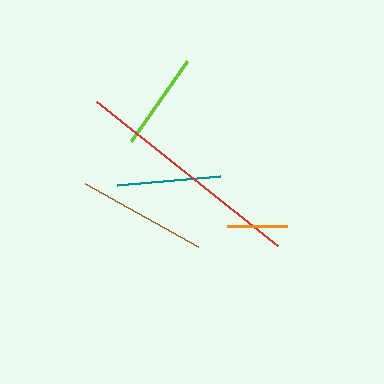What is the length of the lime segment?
The lime segment is approximately 97 pixels long.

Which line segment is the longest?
The red line is the longest at approximately 232 pixels.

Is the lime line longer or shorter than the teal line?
The teal line is longer than the lime line.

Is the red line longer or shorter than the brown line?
The red line is longer than the brown line.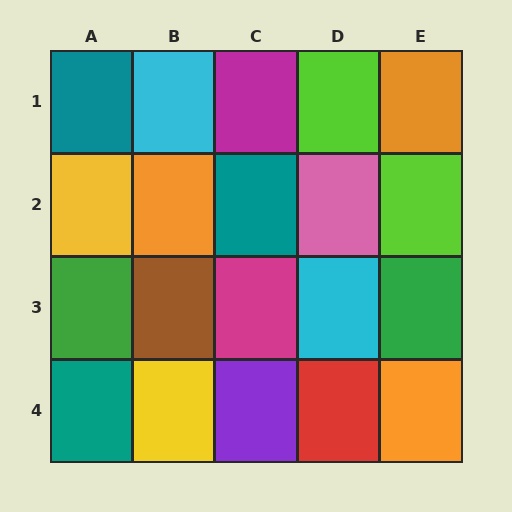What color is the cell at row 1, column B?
Cyan.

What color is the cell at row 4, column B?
Yellow.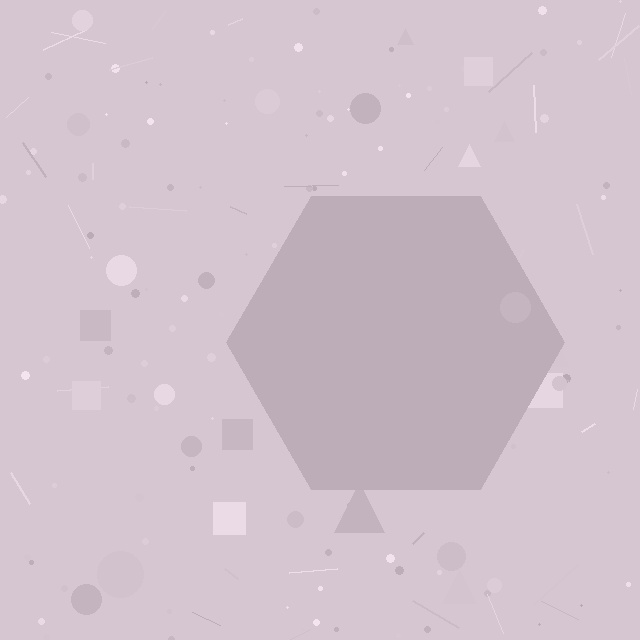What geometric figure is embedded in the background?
A hexagon is embedded in the background.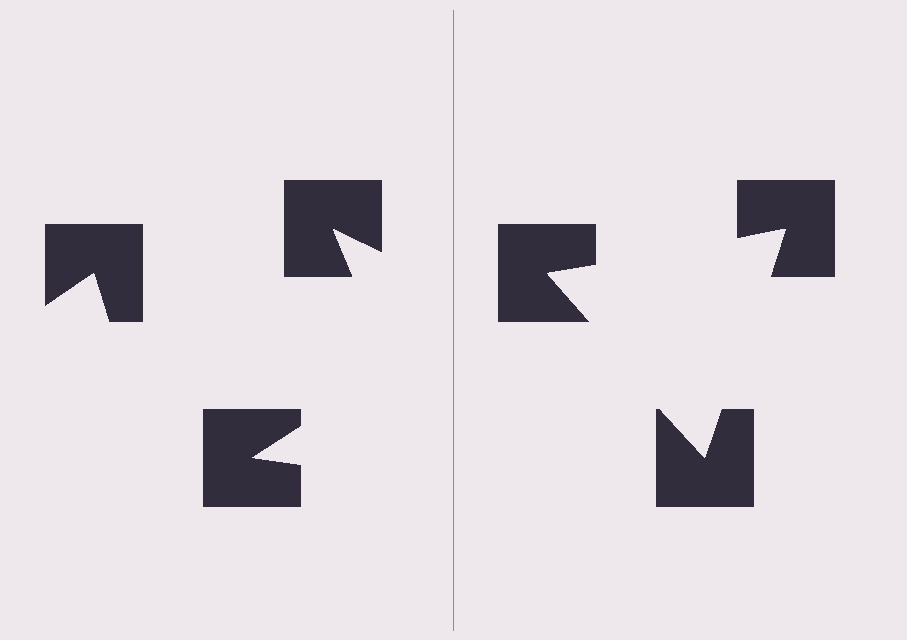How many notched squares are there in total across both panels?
6 — 3 on each side.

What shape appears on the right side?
An illusory triangle.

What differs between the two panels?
The notched squares are positioned identically on both sides; only the wedge orientations differ. On the right they align to a triangle; on the left they are misaligned.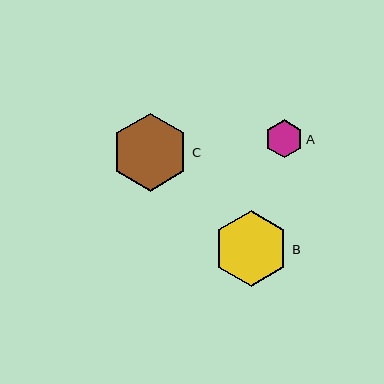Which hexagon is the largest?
Hexagon C is the largest with a size of approximately 78 pixels.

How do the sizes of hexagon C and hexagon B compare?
Hexagon C and hexagon B are approximately the same size.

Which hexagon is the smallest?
Hexagon A is the smallest with a size of approximately 38 pixels.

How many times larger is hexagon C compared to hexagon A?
Hexagon C is approximately 2.0 times the size of hexagon A.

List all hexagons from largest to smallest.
From largest to smallest: C, B, A.